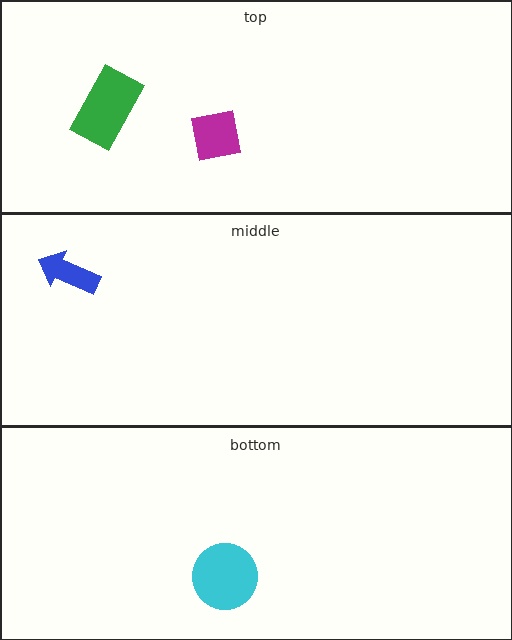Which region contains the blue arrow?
The middle region.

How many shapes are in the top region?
2.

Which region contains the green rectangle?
The top region.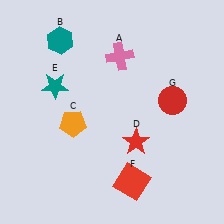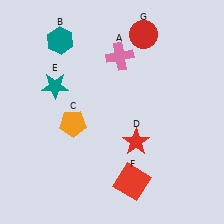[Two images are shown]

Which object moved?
The red circle (G) moved up.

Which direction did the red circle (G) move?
The red circle (G) moved up.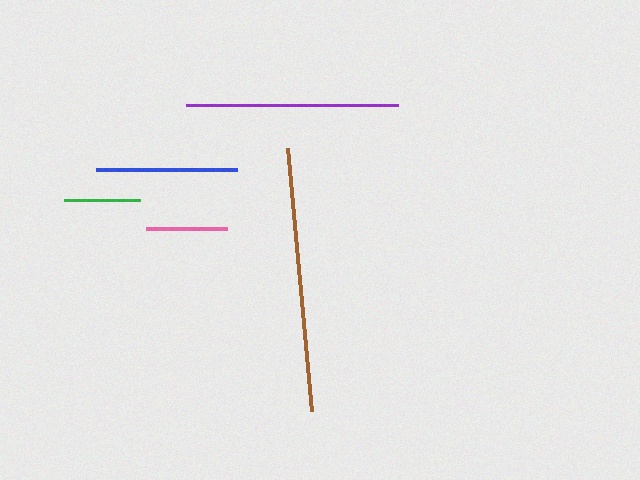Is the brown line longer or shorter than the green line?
The brown line is longer than the green line.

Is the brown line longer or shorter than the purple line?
The brown line is longer than the purple line.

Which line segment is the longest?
The brown line is the longest at approximately 264 pixels.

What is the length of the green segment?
The green segment is approximately 76 pixels long.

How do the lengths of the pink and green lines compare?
The pink and green lines are approximately the same length.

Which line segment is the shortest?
The green line is the shortest at approximately 76 pixels.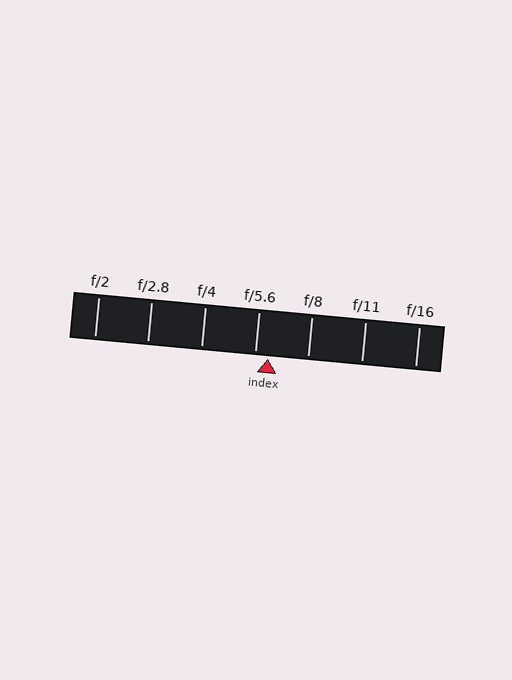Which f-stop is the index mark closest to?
The index mark is closest to f/5.6.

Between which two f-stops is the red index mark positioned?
The index mark is between f/5.6 and f/8.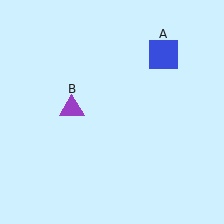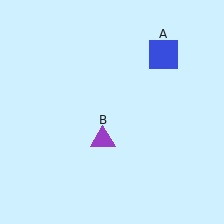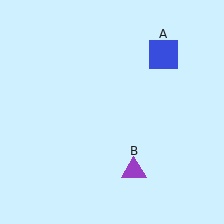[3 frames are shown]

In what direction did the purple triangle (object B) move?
The purple triangle (object B) moved down and to the right.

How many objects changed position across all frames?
1 object changed position: purple triangle (object B).